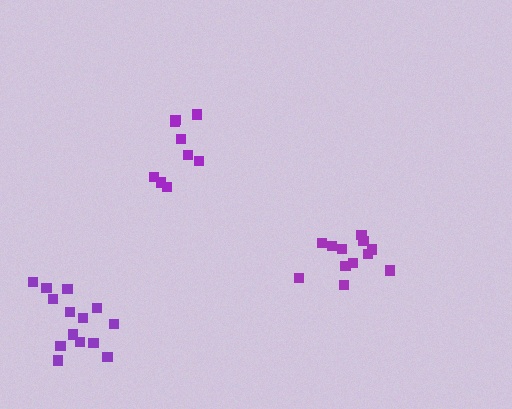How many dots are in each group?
Group 1: 14 dots, Group 2: 9 dots, Group 3: 12 dots (35 total).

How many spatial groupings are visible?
There are 3 spatial groupings.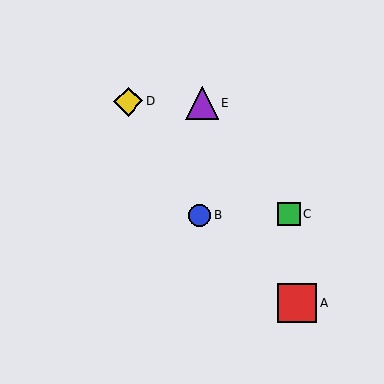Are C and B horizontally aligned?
Yes, both are at y≈214.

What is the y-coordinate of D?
Object D is at y≈101.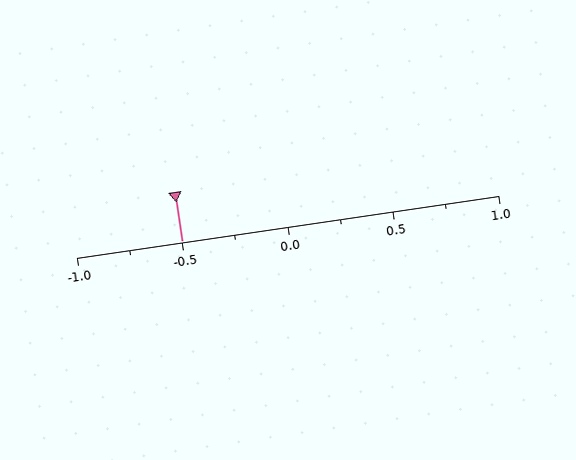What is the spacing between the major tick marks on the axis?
The major ticks are spaced 0.5 apart.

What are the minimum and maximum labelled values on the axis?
The axis runs from -1.0 to 1.0.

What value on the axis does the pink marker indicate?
The marker indicates approximately -0.5.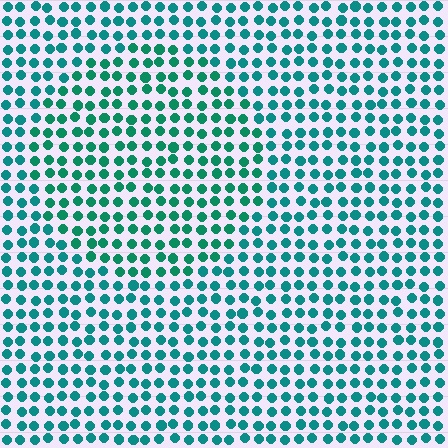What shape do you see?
I see a circle.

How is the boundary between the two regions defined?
The boundary is defined purely by a slight shift in hue (about 18 degrees). Spacing, size, and orientation are identical on both sides.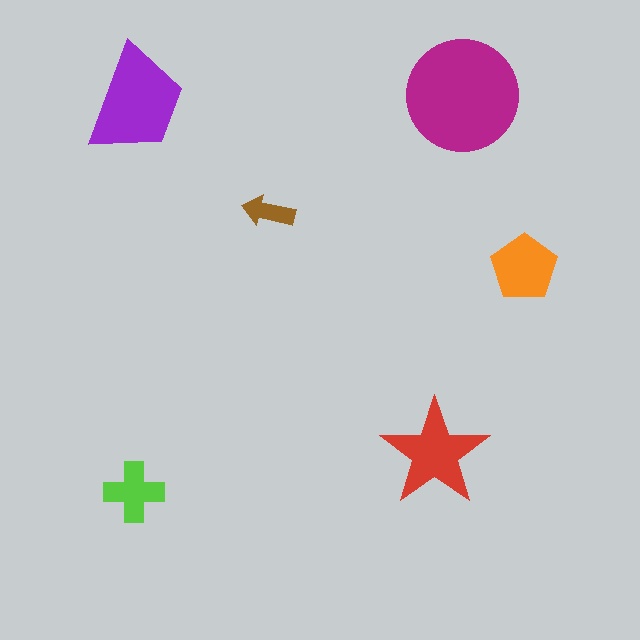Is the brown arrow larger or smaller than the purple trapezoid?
Smaller.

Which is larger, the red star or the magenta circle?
The magenta circle.